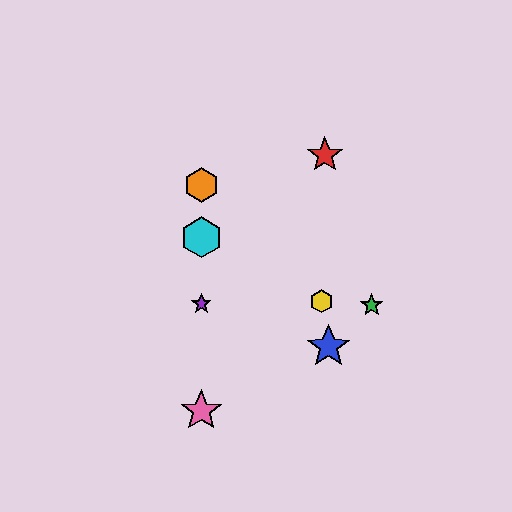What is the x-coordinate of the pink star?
The pink star is at x≈201.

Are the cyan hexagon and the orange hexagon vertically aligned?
Yes, both are at x≈201.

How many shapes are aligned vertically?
4 shapes (the purple star, the orange hexagon, the cyan hexagon, the pink star) are aligned vertically.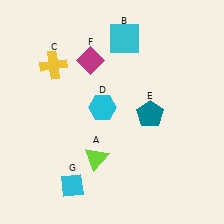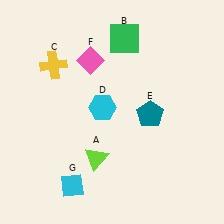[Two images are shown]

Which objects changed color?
B changed from cyan to green. F changed from magenta to pink.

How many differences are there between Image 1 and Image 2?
There are 2 differences between the two images.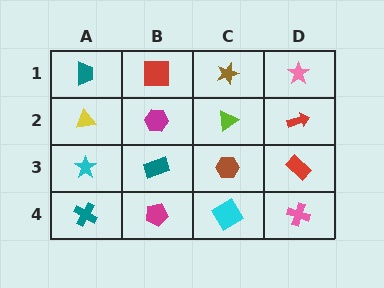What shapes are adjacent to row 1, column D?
A red arrow (row 2, column D), a brown star (row 1, column C).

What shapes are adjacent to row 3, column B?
A magenta hexagon (row 2, column B), a magenta pentagon (row 4, column B), a cyan star (row 3, column A), a brown hexagon (row 3, column C).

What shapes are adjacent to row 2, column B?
A red square (row 1, column B), a teal rectangle (row 3, column B), a yellow triangle (row 2, column A), a lime triangle (row 2, column C).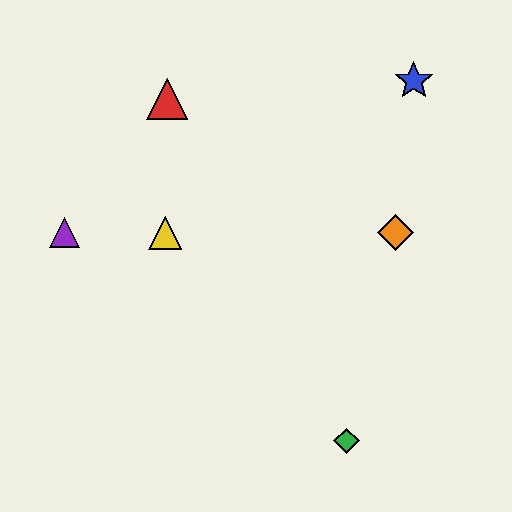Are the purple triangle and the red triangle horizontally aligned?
No, the purple triangle is at y≈233 and the red triangle is at y≈99.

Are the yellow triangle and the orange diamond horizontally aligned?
Yes, both are at y≈233.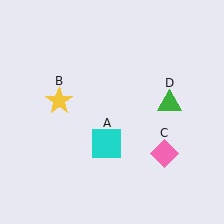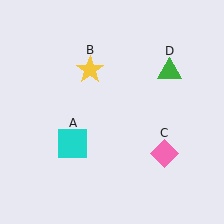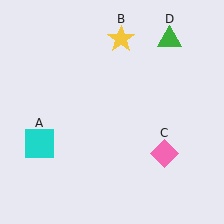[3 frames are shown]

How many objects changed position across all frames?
3 objects changed position: cyan square (object A), yellow star (object B), green triangle (object D).